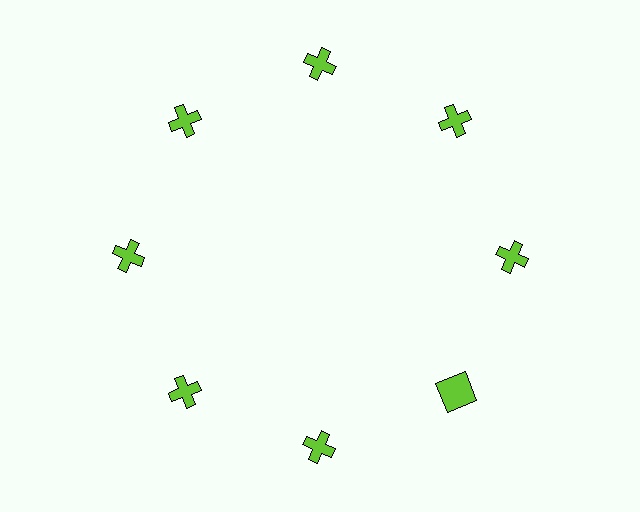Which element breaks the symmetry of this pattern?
The lime square at roughly the 4 o'clock position breaks the symmetry. All other shapes are lime crosses.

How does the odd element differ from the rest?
It has a different shape: square instead of cross.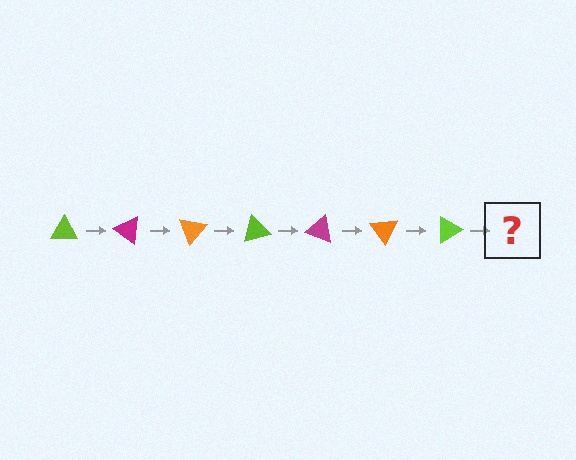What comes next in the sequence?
The next element should be a magenta triangle, rotated 245 degrees from the start.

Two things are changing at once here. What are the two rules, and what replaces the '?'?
The two rules are that it rotates 35 degrees each step and the color cycles through lime, magenta, and orange. The '?' should be a magenta triangle, rotated 245 degrees from the start.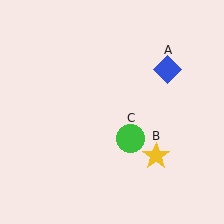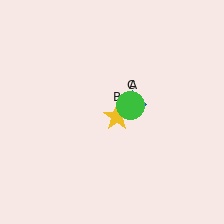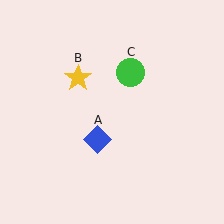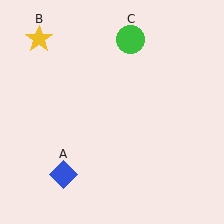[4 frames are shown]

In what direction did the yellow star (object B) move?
The yellow star (object B) moved up and to the left.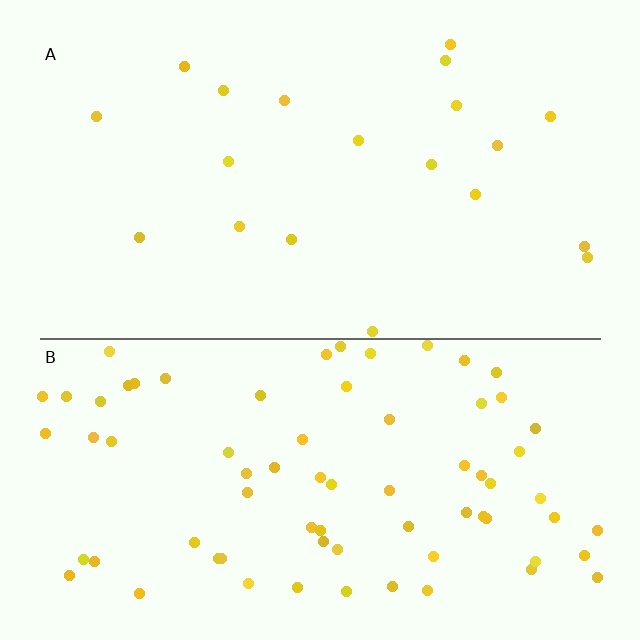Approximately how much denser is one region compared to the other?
Approximately 3.7× — region B over region A.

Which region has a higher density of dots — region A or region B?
B (the bottom).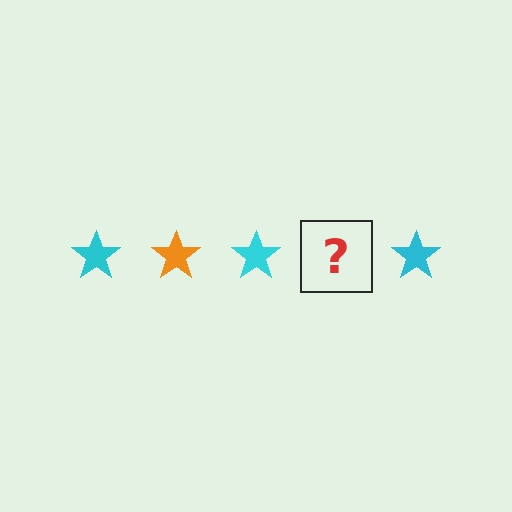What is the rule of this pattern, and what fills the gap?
The rule is that the pattern cycles through cyan, orange stars. The gap should be filled with an orange star.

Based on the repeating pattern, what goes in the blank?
The blank should be an orange star.